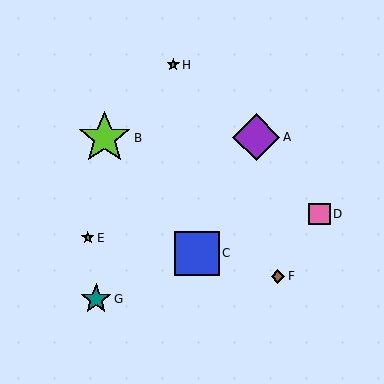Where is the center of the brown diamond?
The center of the brown diamond is at (278, 276).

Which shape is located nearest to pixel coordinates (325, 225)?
The pink square (labeled D) at (320, 214) is nearest to that location.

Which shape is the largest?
The lime star (labeled B) is the largest.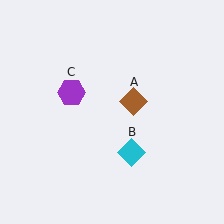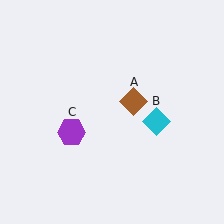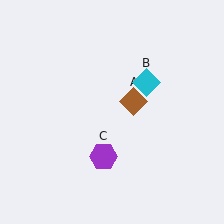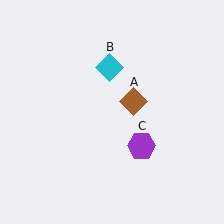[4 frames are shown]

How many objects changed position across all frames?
2 objects changed position: cyan diamond (object B), purple hexagon (object C).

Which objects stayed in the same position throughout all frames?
Brown diamond (object A) remained stationary.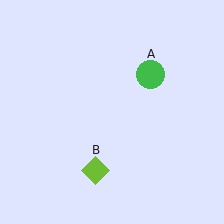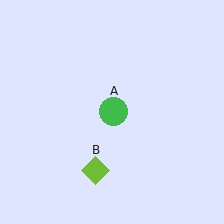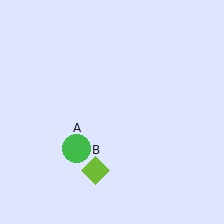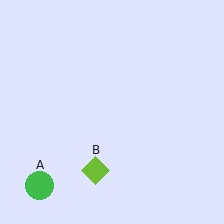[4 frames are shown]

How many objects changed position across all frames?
1 object changed position: green circle (object A).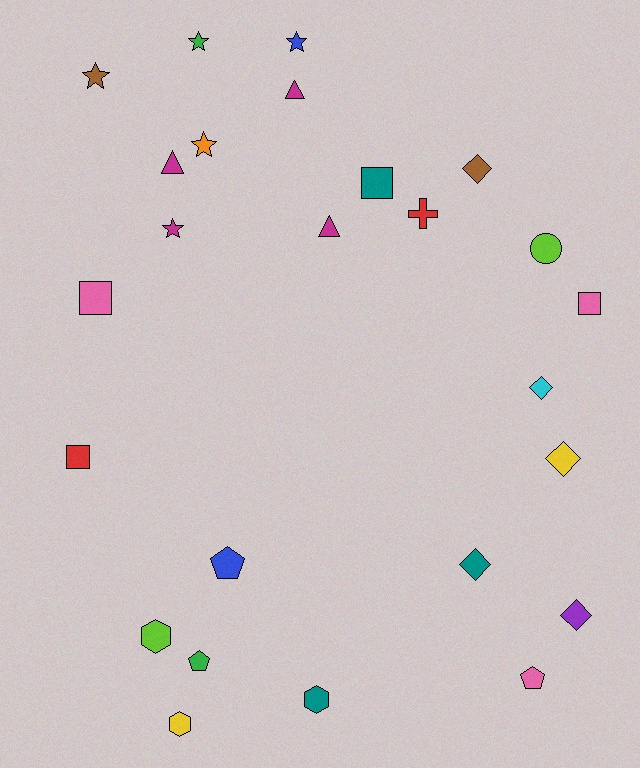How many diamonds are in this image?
There are 5 diamonds.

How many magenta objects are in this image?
There are 4 magenta objects.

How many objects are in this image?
There are 25 objects.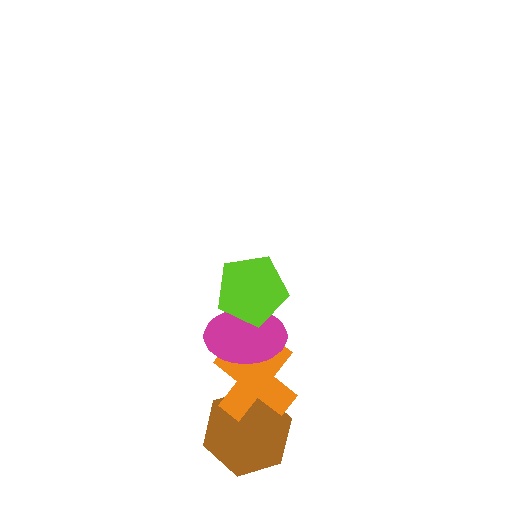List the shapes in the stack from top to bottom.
From top to bottom: the lime pentagon, the magenta ellipse, the orange cross, the brown hexagon.